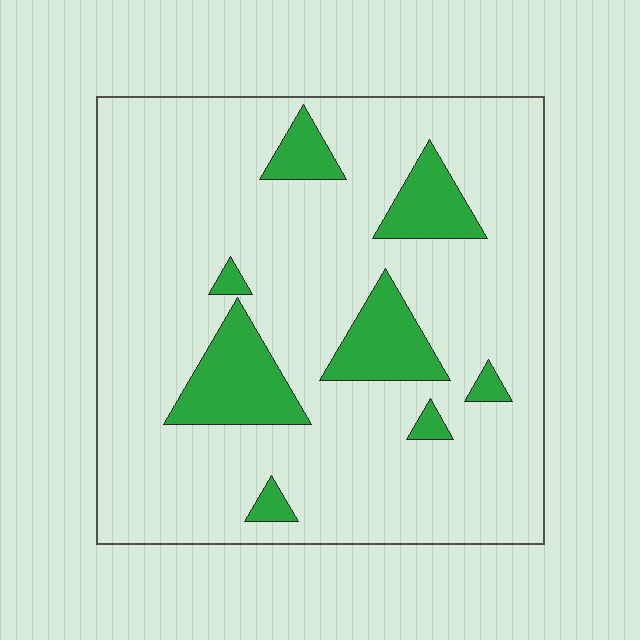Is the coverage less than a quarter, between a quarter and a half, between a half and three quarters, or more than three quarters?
Less than a quarter.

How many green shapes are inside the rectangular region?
8.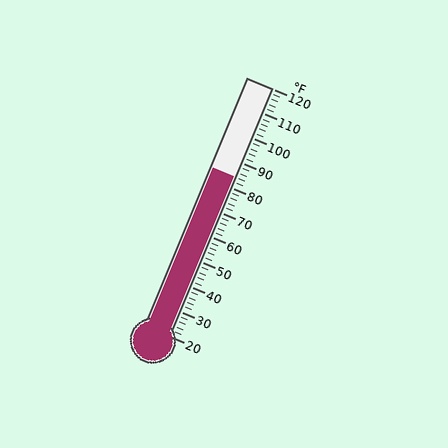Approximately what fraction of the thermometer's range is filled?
The thermometer is filled to approximately 65% of its range.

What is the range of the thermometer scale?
The thermometer scale ranges from 20°F to 120°F.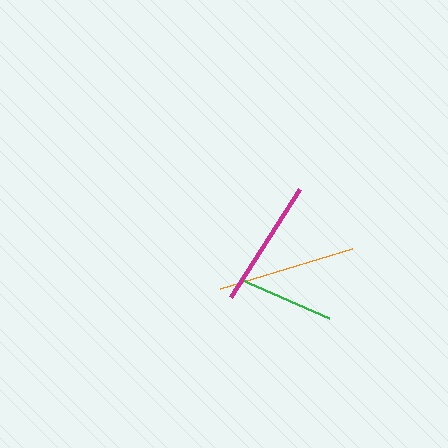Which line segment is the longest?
The orange line is the longest at approximately 138 pixels.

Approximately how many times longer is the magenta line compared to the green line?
The magenta line is approximately 1.3 times the length of the green line.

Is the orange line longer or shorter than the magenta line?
The orange line is longer than the magenta line.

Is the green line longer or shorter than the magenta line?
The magenta line is longer than the green line.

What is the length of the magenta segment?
The magenta segment is approximately 128 pixels long.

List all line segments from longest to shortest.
From longest to shortest: orange, magenta, green.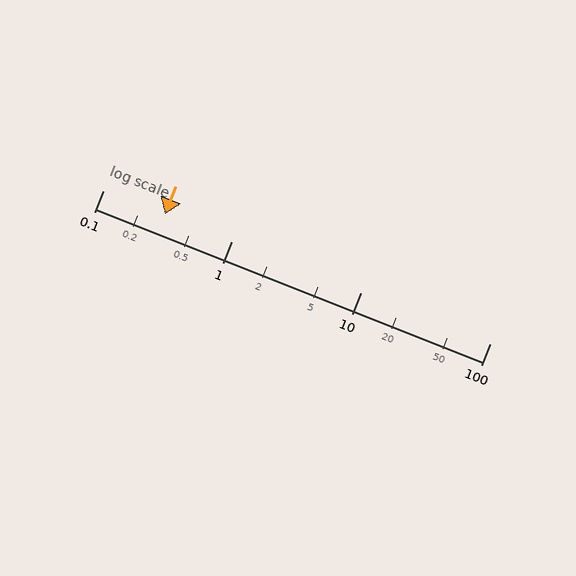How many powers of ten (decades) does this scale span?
The scale spans 3 decades, from 0.1 to 100.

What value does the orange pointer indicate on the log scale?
The pointer indicates approximately 0.3.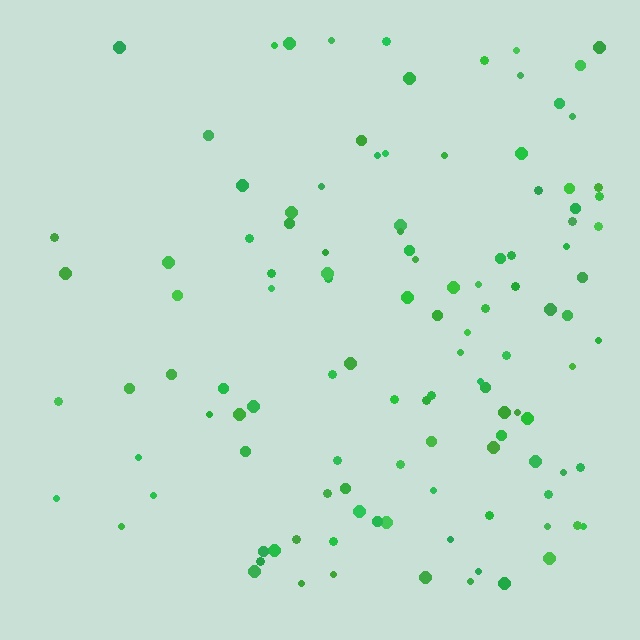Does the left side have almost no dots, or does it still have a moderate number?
Still a moderate number, just noticeably fewer than the right.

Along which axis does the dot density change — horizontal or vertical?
Horizontal.